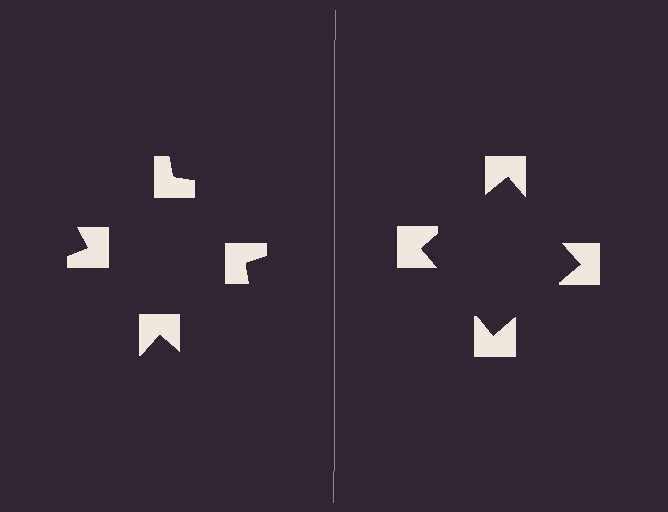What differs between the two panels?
The notched squares are positioned identically on both sides; only the wedge orientations differ. On the right they align to a square; on the left they are misaligned.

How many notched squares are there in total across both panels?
8 — 4 on each side.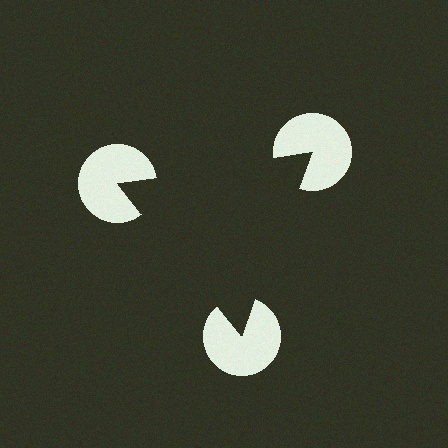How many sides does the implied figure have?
3 sides.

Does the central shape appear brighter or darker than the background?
It typically appears slightly darker than the background, even though no actual brightness change is drawn.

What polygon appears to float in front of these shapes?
An illusory triangle — its edges are inferred from the aligned wedge cuts in the pac-man discs, not physically drawn.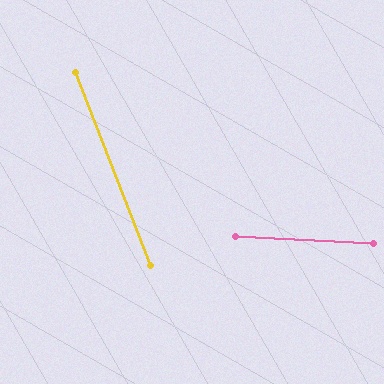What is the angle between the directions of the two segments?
Approximately 65 degrees.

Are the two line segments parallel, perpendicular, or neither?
Neither parallel nor perpendicular — they differ by about 65°.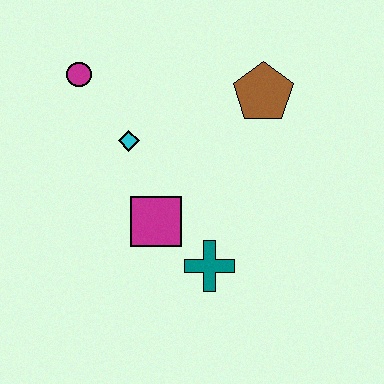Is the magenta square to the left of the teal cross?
Yes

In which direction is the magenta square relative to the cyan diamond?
The magenta square is below the cyan diamond.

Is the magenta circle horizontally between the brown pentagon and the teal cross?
No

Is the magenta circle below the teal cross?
No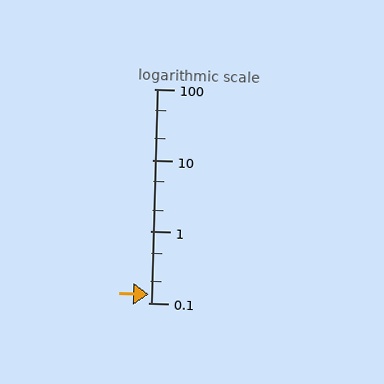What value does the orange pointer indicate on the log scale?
The pointer indicates approximately 0.13.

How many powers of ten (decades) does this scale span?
The scale spans 3 decades, from 0.1 to 100.